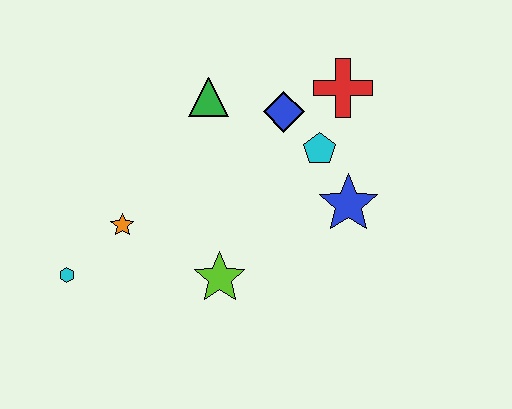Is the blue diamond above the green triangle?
No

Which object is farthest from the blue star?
The cyan hexagon is farthest from the blue star.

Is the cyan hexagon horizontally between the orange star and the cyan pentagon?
No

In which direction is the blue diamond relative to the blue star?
The blue diamond is above the blue star.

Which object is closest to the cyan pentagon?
The blue diamond is closest to the cyan pentagon.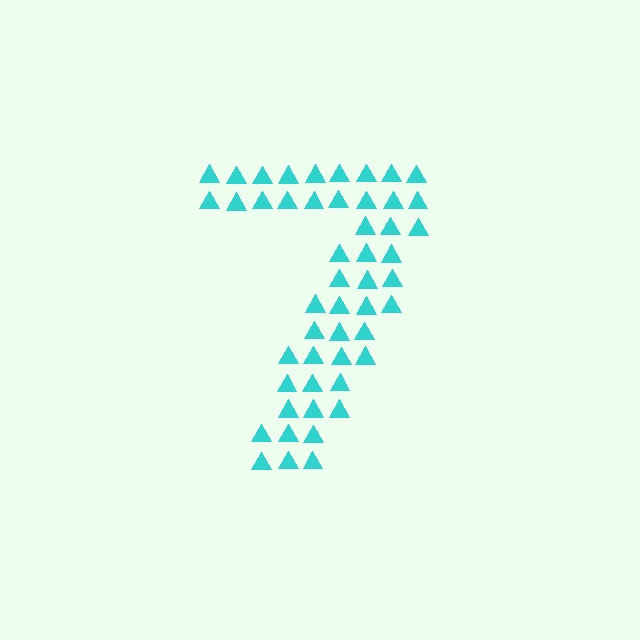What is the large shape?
The large shape is the digit 7.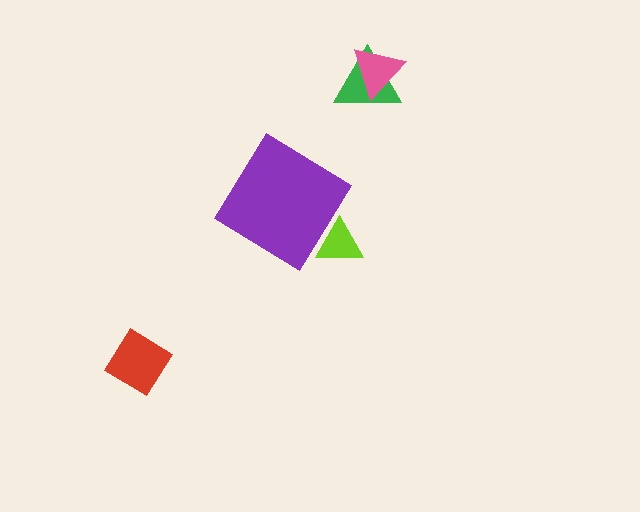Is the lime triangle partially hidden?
No, no other shape covers it.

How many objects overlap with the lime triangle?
0 objects overlap with the lime triangle.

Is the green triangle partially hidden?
Yes, it is partially covered by another shape.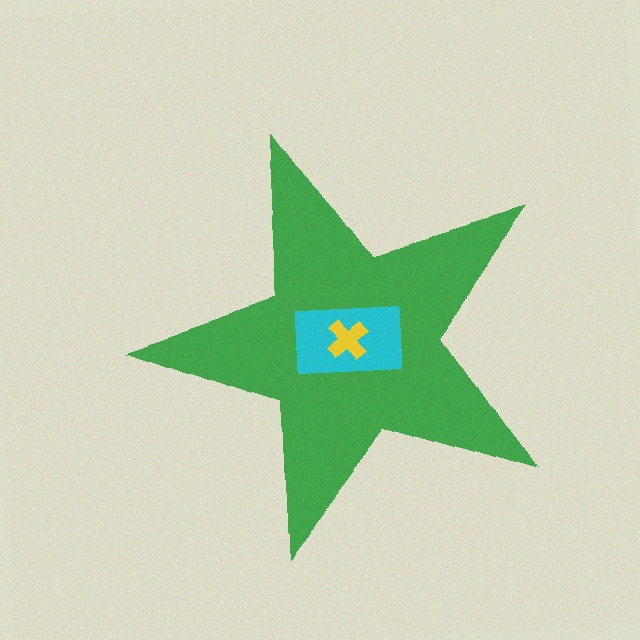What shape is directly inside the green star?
The cyan rectangle.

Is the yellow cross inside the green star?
Yes.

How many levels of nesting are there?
3.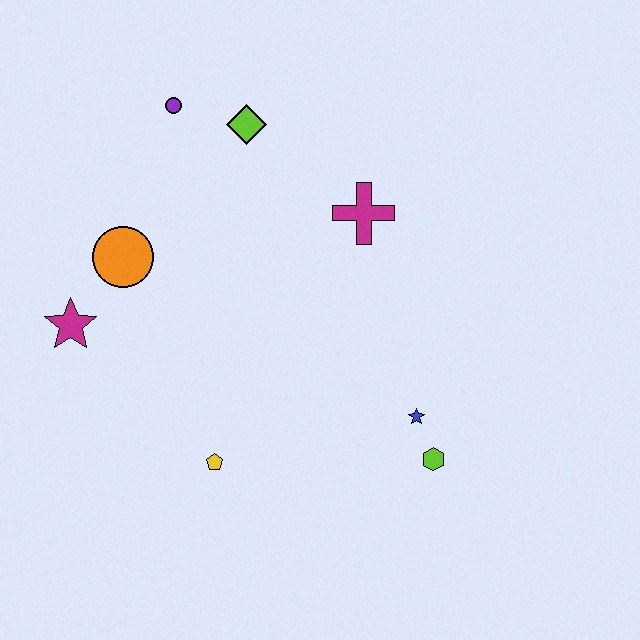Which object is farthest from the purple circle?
The lime hexagon is farthest from the purple circle.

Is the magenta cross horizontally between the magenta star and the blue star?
Yes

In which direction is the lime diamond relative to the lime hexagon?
The lime diamond is above the lime hexagon.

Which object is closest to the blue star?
The lime hexagon is closest to the blue star.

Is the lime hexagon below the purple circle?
Yes